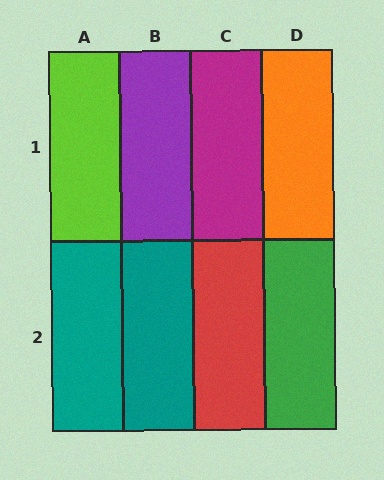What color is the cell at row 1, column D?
Orange.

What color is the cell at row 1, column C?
Magenta.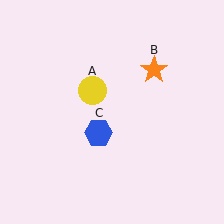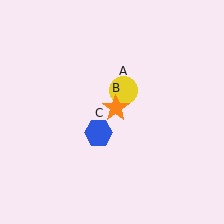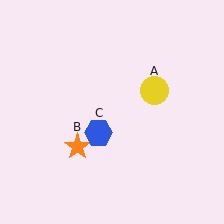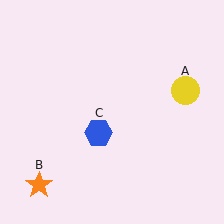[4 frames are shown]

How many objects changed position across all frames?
2 objects changed position: yellow circle (object A), orange star (object B).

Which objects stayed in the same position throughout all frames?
Blue hexagon (object C) remained stationary.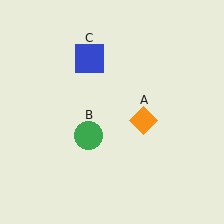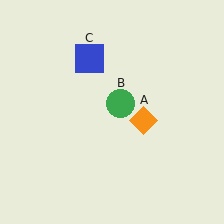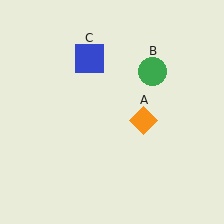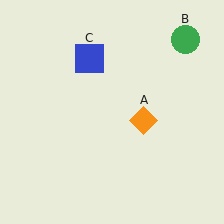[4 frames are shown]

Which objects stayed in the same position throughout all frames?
Orange diamond (object A) and blue square (object C) remained stationary.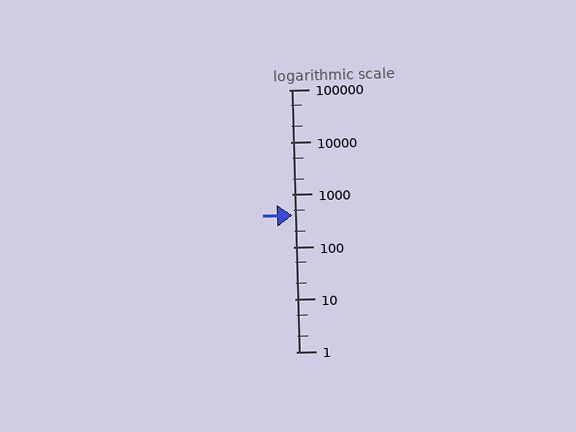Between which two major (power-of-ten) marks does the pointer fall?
The pointer is between 100 and 1000.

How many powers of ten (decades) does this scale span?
The scale spans 5 decades, from 1 to 100000.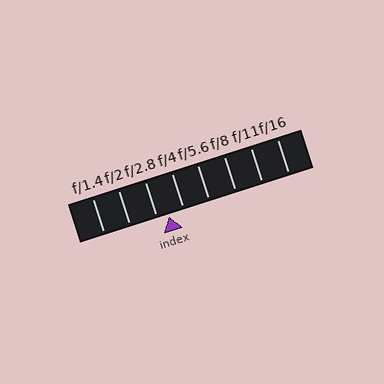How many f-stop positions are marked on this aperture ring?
There are 8 f-stop positions marked.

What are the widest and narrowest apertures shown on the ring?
The widest aperture shown is f/1.4 and the narrowest is f/16.